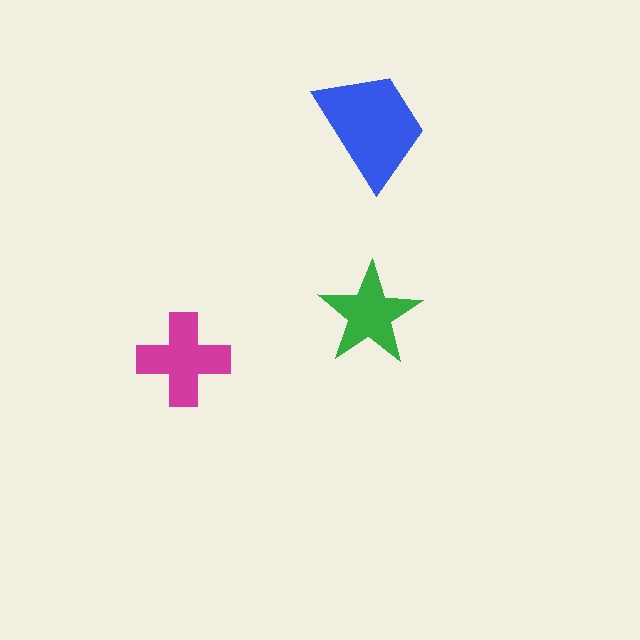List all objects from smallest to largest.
The green star, the magenta cross, the blue trapezoid.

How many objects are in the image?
There are 3 objects in the image.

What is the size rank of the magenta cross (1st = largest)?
2nd.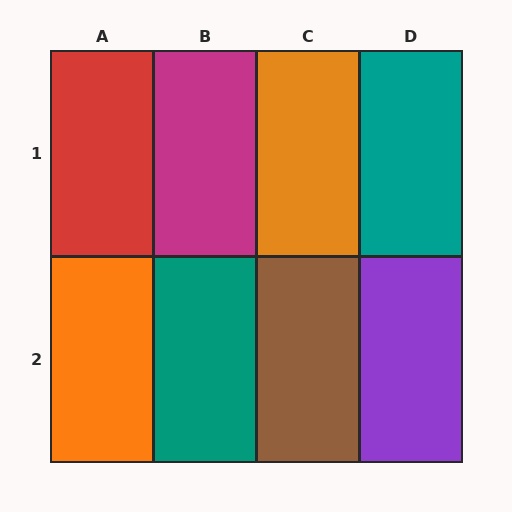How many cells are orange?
2 cells are orange.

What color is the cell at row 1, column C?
Orange.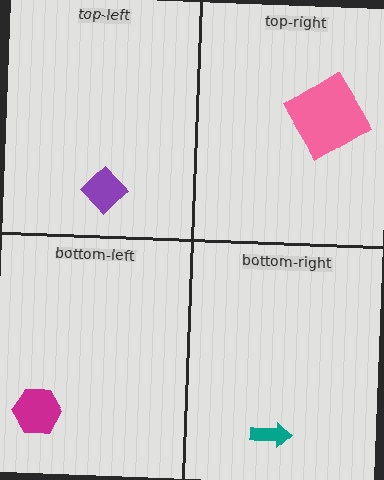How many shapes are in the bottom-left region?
1.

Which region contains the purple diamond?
The top-left region.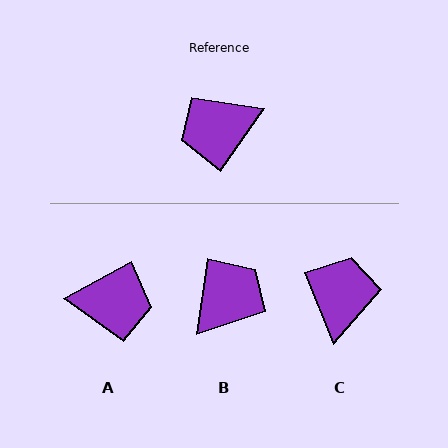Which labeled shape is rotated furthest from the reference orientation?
B, about 154 degrees away.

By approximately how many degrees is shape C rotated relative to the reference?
Approximately 123 degrees clockwise.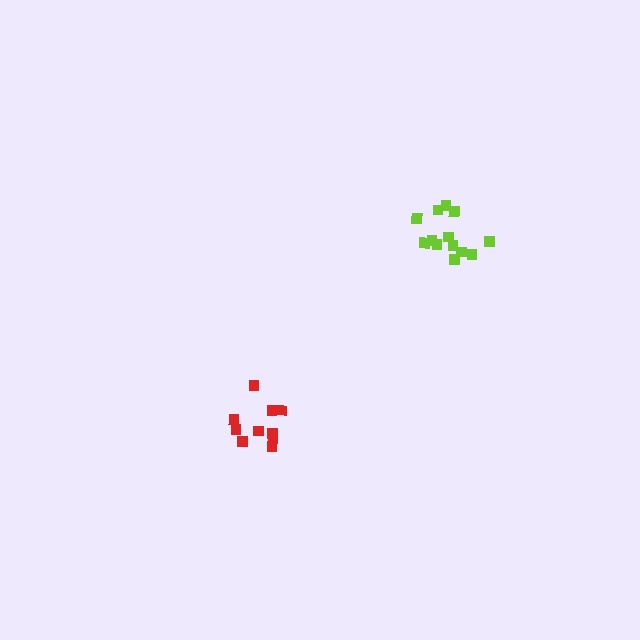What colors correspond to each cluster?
The clusters are colored: red, lime.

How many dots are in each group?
Group 1: 10 dots, Group 2: 13 dots (23 total).